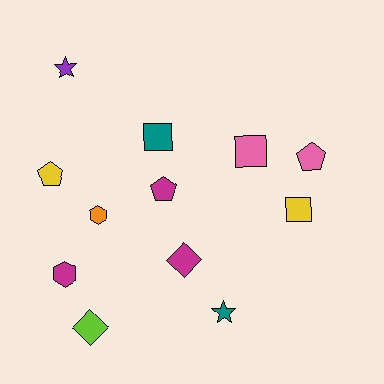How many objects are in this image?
There are 12 objects.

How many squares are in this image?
There are 3 squares.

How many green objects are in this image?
There are no green objects.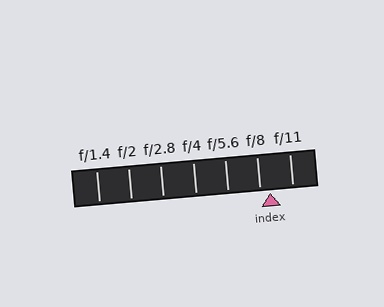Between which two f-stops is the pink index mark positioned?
The index mark is between f/8 and f/11.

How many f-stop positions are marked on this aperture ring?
There are 7 f-stop positions marked.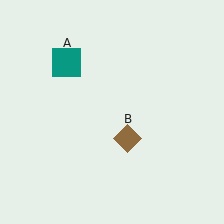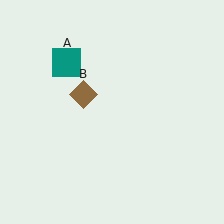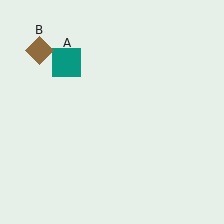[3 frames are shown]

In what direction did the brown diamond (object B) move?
The brown diamond (object B) moved up and to the left.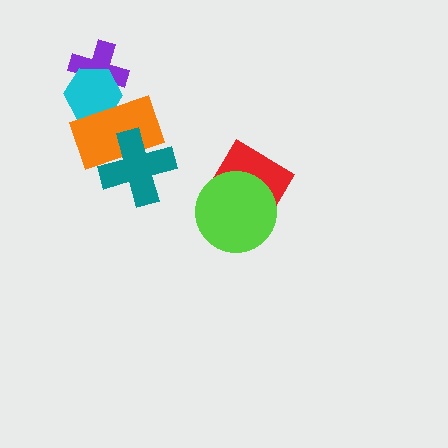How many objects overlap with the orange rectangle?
2 objects overlap with the orange rectangle.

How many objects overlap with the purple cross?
1 object overlaps with the purple cross.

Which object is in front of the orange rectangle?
The teal cross is in front of the orange rectangle.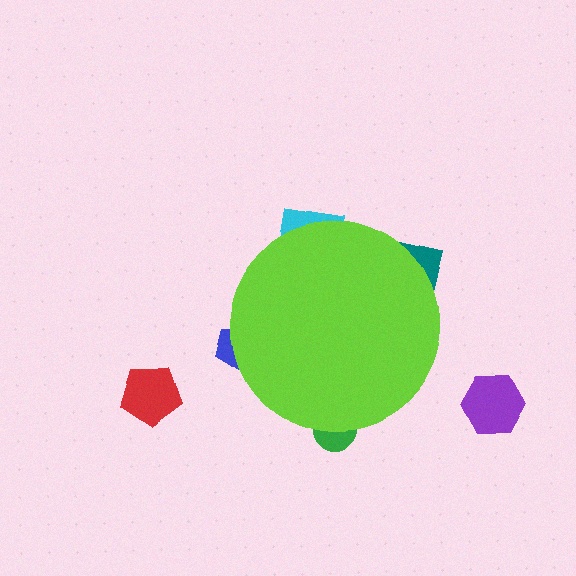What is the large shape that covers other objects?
A lime circle.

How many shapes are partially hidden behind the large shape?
4 shapes are partially hidden.